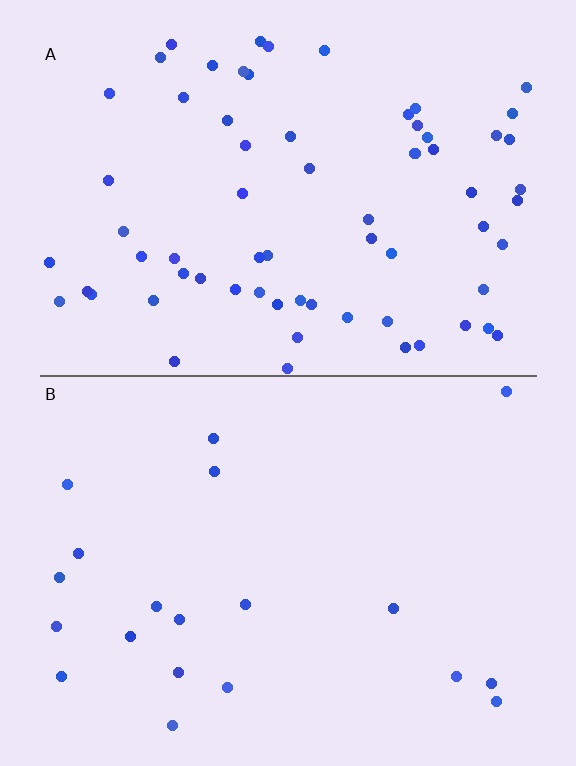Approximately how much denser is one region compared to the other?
Approximately 3.5× — region A over region B.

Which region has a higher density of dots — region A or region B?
A (the top).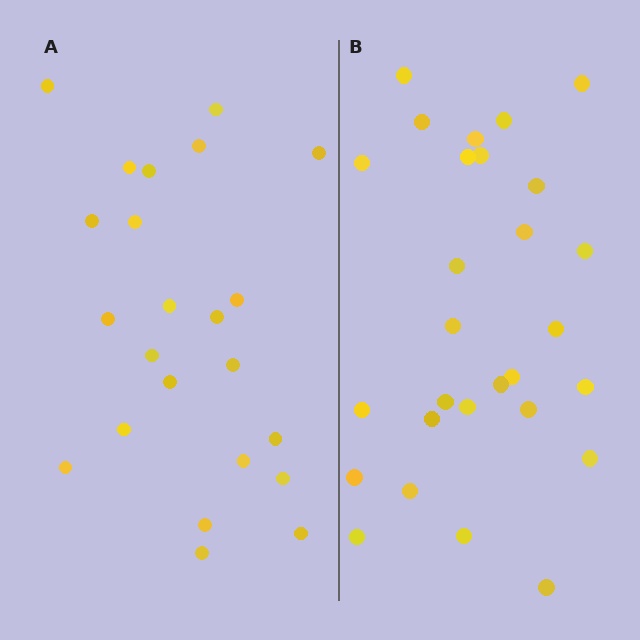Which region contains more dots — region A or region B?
Region B (the right region) has more dots.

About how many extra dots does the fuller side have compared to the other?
Region B has about 5 more dots than region A.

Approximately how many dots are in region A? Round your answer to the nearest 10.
About 20 dots. (The exact count is 23, which rounds to 20.)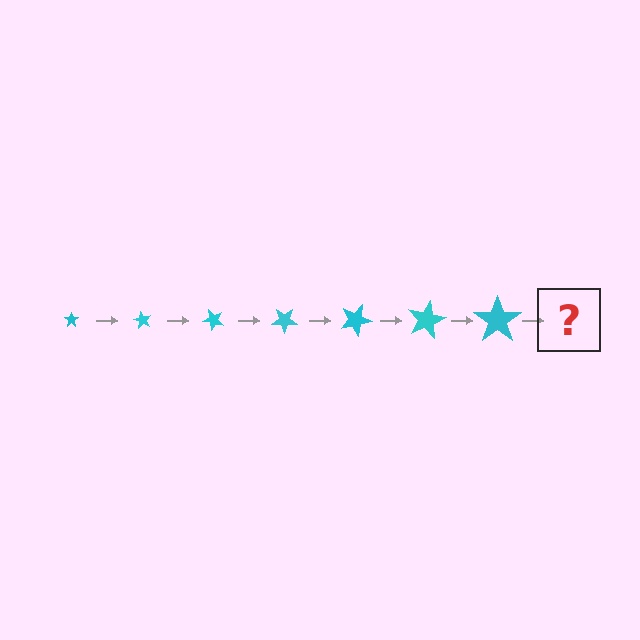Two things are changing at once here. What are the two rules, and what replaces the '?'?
The two rules are that the star grows larger each step and it rotates 60 degrees each step. The '?' should be a star, larger than the previous one and rotated 420 degrees from the start.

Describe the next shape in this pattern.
It should be a star, larger than the previous one and rotated 420 degrees from the start.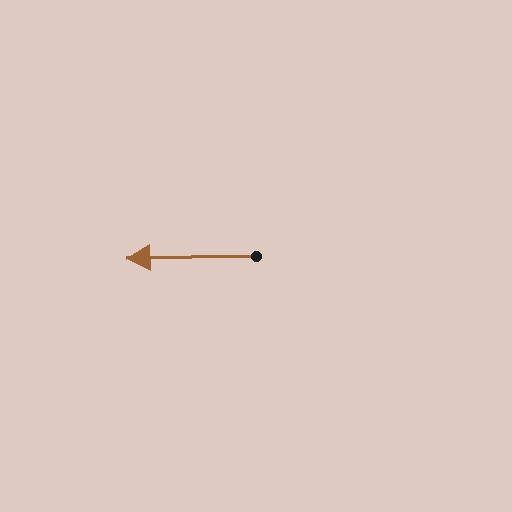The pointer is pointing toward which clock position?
Roughly 9 o'clock.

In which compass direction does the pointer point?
West.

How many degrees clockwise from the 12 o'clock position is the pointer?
Approximately 269 degrees.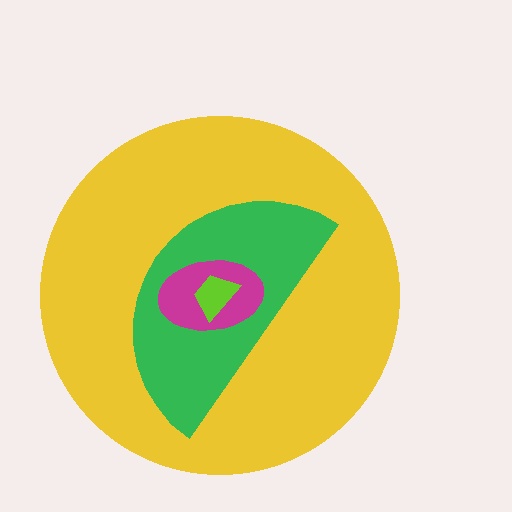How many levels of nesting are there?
4.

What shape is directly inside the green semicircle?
The magenta ellipse.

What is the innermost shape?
The lime trapezoid.